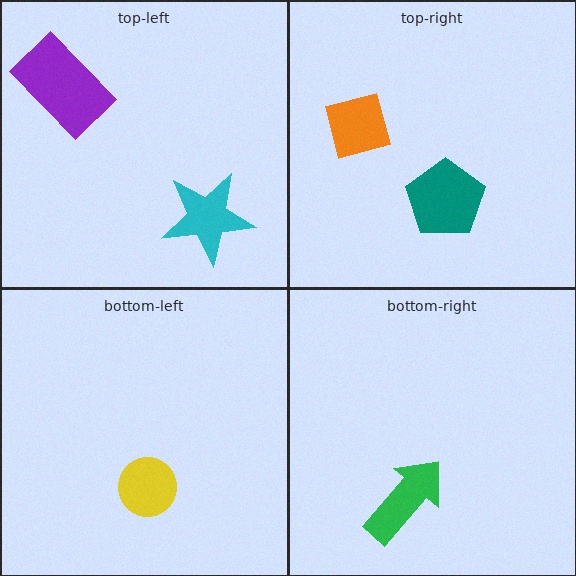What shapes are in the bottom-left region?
The yellow circle.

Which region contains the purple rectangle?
The top-left region.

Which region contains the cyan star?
The top-left region.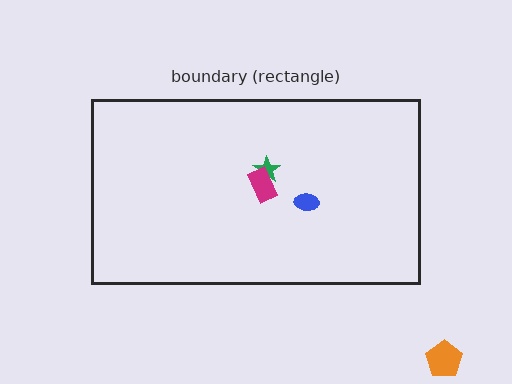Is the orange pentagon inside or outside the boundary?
Outside.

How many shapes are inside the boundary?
3 inside, 1 outside.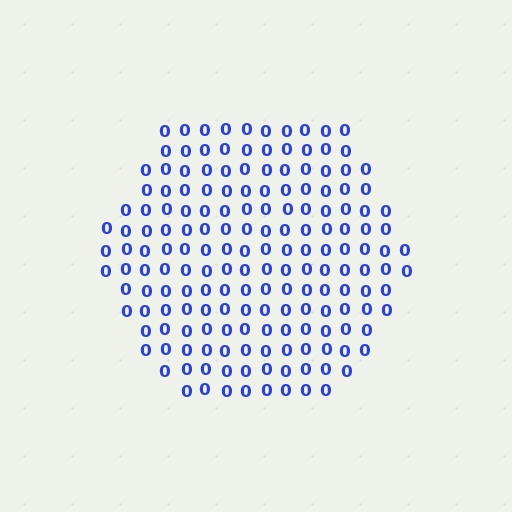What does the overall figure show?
The overall figure shows a hexagon.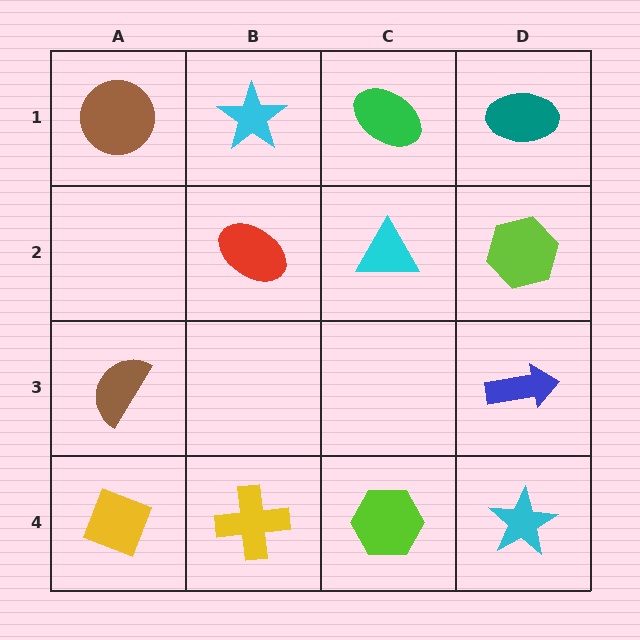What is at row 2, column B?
A red ellipse.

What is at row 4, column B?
A yellow cross.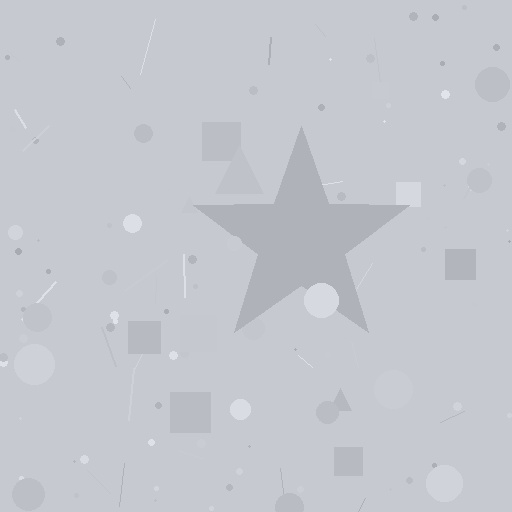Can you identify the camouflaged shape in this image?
The camouflaged shape is a star.